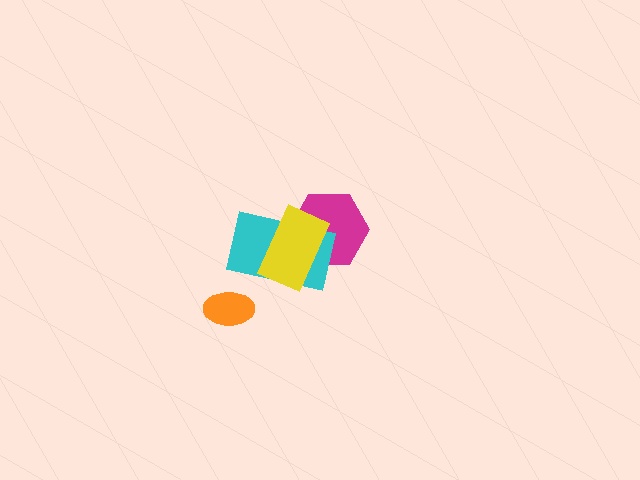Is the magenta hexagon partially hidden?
Yes, it is partially covered by another shape.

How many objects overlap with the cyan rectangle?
2 objects overlap with the cyan rectangle.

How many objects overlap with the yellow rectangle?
2 objects overlap with the yellow rectangle.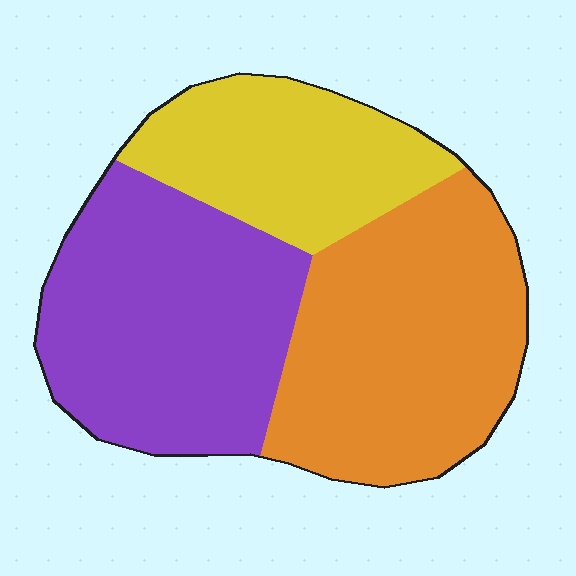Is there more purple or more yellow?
Purple.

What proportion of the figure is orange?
Orange takes up between a quarter and a half of the figure.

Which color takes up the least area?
Yellow, at roughly 25%.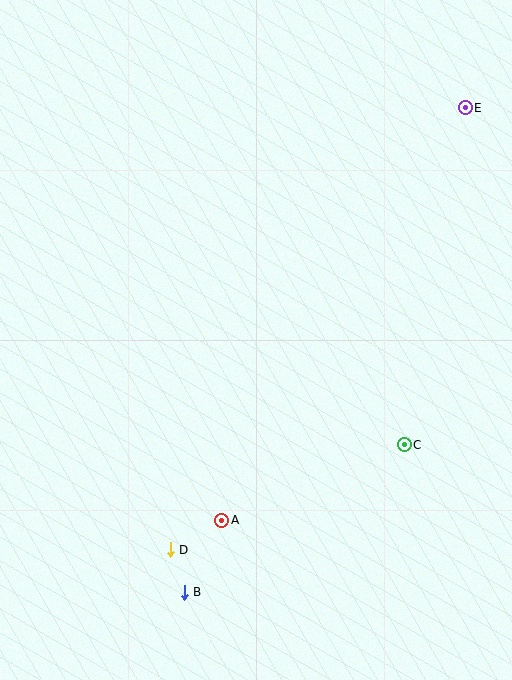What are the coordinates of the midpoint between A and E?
The midpoint between A and E is at (344, 314).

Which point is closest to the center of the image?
Point C at (404, 445) is closest to the center.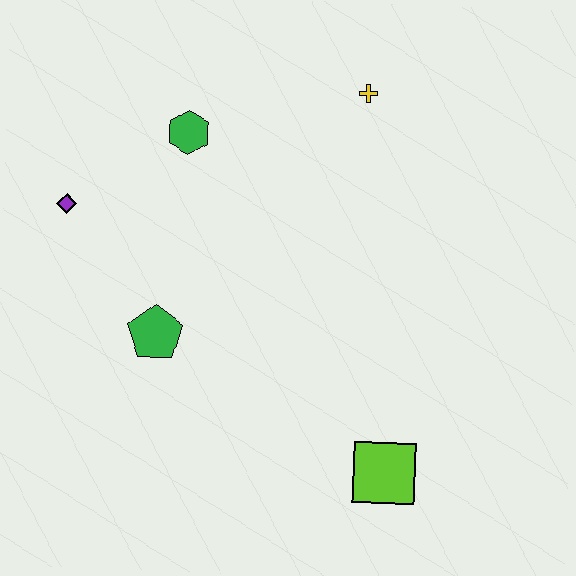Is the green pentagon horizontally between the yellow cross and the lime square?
No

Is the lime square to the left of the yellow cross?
No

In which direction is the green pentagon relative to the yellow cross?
The green pentagon is below the yellow cross.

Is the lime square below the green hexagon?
Yes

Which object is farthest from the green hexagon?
The lime square is farthest from the green hexagon.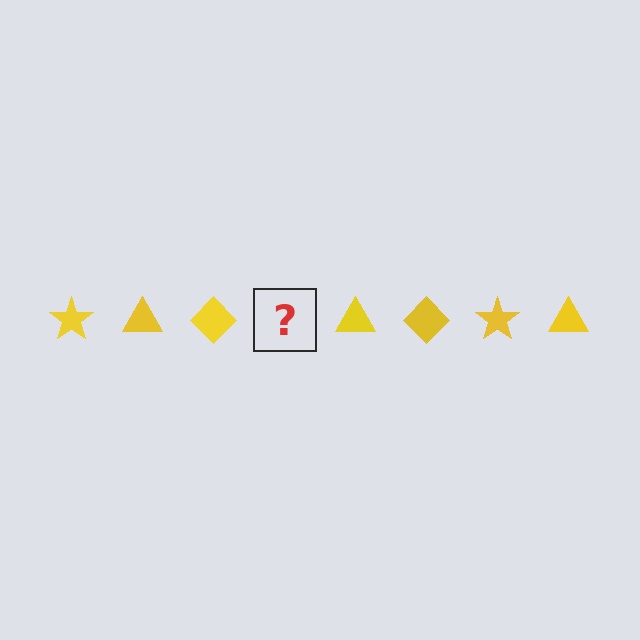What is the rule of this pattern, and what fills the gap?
The rule is that the pattern cycles through star, triangle, diamond shapes in yellow. The gap should be filled with a yellow star.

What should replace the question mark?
The question mark should be replaced with a yellow star.